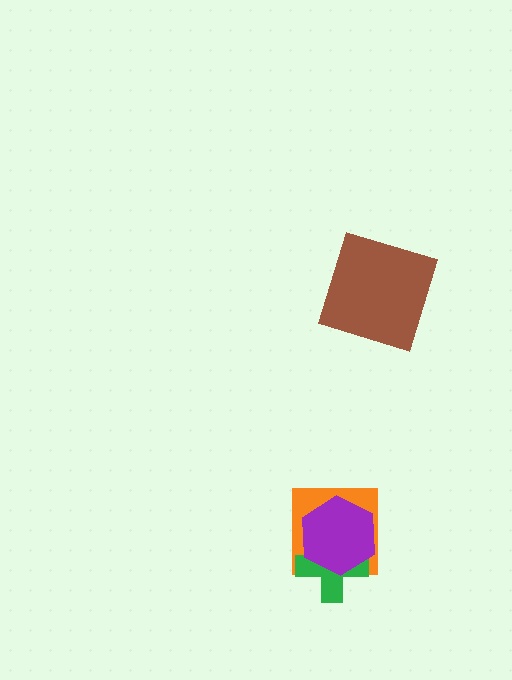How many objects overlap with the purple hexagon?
2 objects overlap with the purple hexagon.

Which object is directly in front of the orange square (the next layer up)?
The green cross is directly in front of the orange square.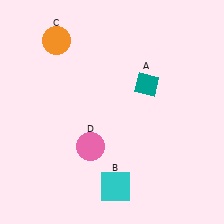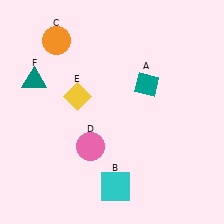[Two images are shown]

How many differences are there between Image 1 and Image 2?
There are 2 differences between the two images.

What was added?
A yellow diamond (E), a teal triangle (F) were added in Image 2.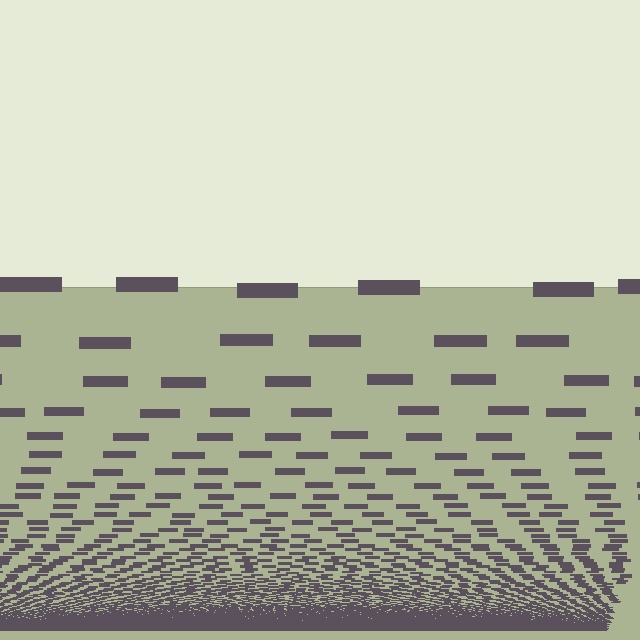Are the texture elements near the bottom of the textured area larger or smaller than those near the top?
Smaller. The gradient is inverted — elements near the bottom are smaller and denser.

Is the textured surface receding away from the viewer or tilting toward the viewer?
The surface appears to tilt toward the viewer. Texture elements get larger and sparser toward the top.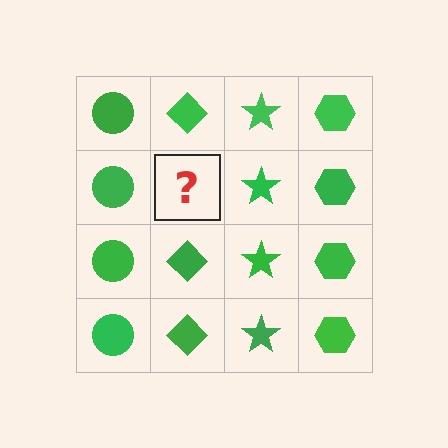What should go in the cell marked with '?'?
The missing cell should contain a green diamond.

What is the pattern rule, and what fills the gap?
The rule is that each column has a consistent shape. The gap should be filled with a green diamond.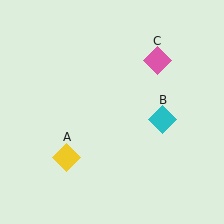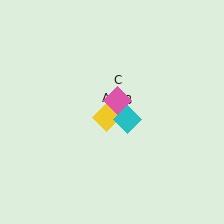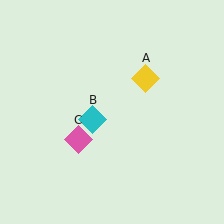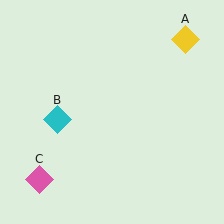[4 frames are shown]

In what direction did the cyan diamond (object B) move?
The cyan diamond (object B) moved left.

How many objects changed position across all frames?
3 objects changed position: yellow diamond (object A), cyan diamond (object B), pink diamond (object C).